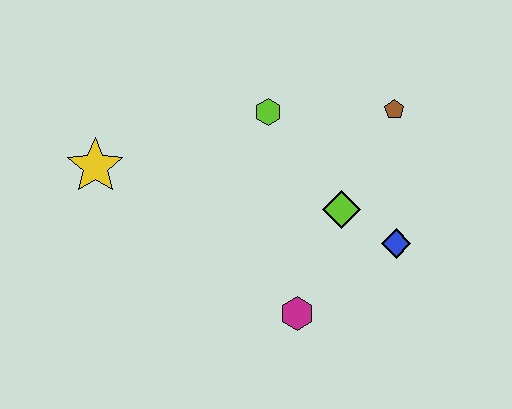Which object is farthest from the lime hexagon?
The magenta hexagon is farthest from the lime hexagon.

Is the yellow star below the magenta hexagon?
No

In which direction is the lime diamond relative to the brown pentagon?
The lime diamond is below the brown pentagon.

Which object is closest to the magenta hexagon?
The lime diamond is closest to the magenta hexagon.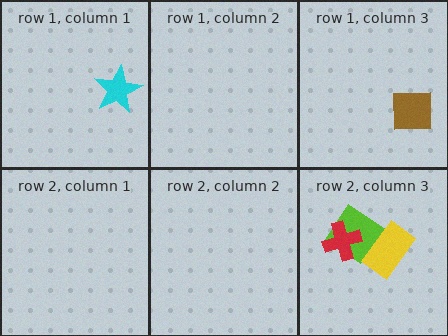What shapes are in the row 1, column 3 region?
The brown square.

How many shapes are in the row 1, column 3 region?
1.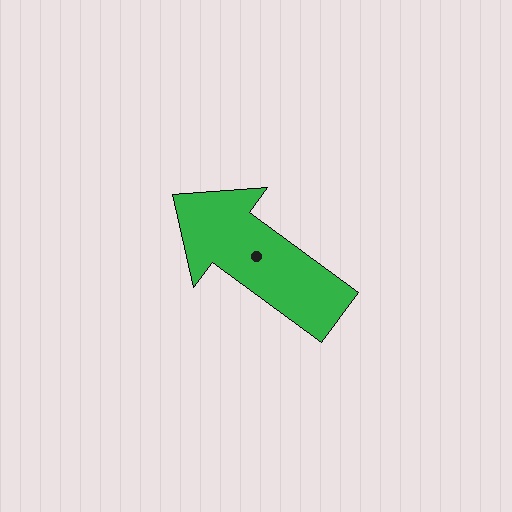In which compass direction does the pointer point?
Northwest.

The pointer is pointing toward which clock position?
Roughly 10 o'clock.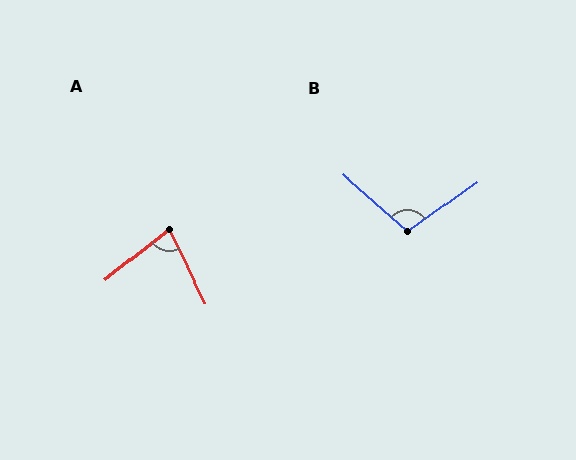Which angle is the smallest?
A, at approximately 78 degrees.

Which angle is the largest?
B, at approximately 103 degrees.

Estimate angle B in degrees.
Approximately 103 degrees.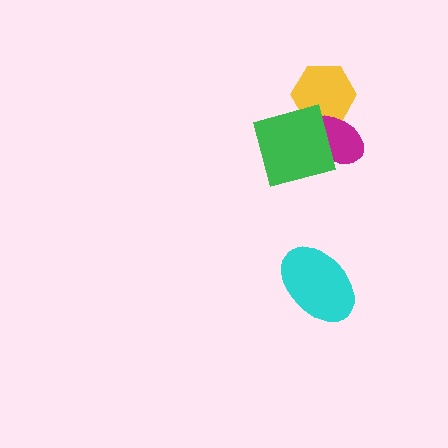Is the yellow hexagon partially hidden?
Yes, it is partially covered by another shape.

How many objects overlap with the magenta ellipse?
2 objects overlap with the magenta ellipse.